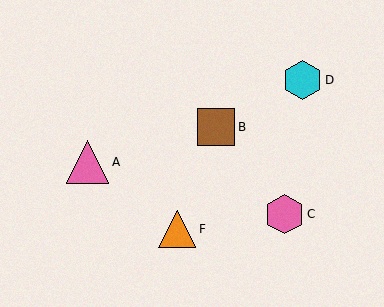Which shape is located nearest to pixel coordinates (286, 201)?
The pink hexagon (labeled C) at (285, 214) is nearest to that location.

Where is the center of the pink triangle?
The center of the pink triangle is at (87, 162).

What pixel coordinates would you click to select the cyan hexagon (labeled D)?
Click at (303, 80) to select the cyan hexagon D.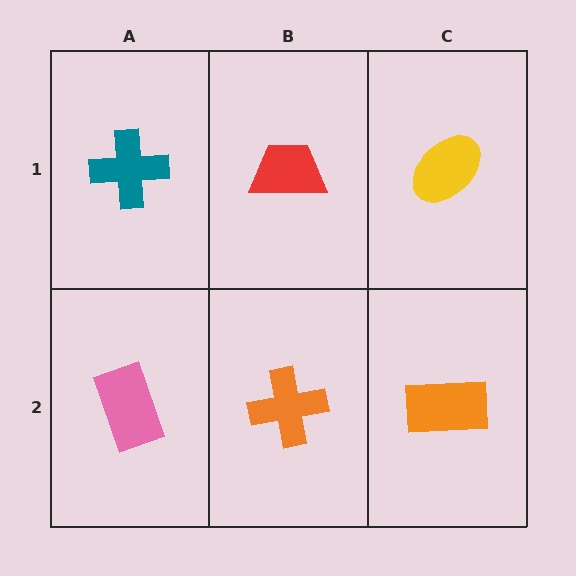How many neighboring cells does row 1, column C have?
2.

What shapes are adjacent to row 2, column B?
A red trapezoid (row 1, column B), a pink rectangle (row 2, column A), an orange rectangle (row 2, column C).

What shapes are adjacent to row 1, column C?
An orange rectangle (row 2, column C), a red trapezoid (row 1, column B).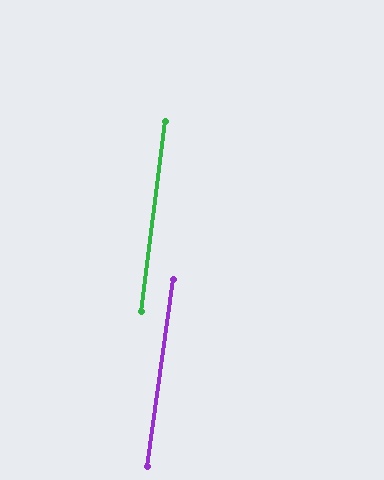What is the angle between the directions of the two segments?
Approximately 1 degree.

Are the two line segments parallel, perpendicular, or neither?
Parallel — their directions differ by only 0.8°.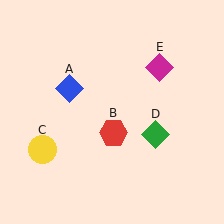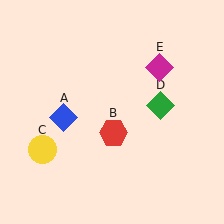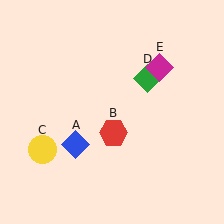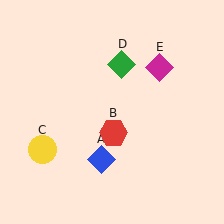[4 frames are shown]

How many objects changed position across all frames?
2 objects changed position: blue diamond (object A), green diamond (object D).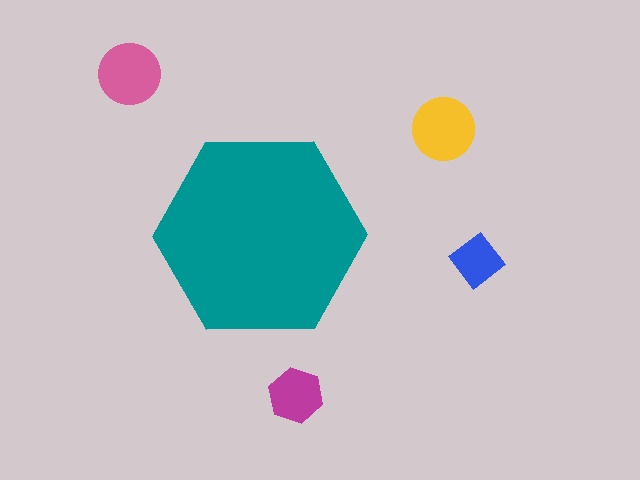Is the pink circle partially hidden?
No, the pink circle is fully visible.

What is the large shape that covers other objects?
A teal hexagon.